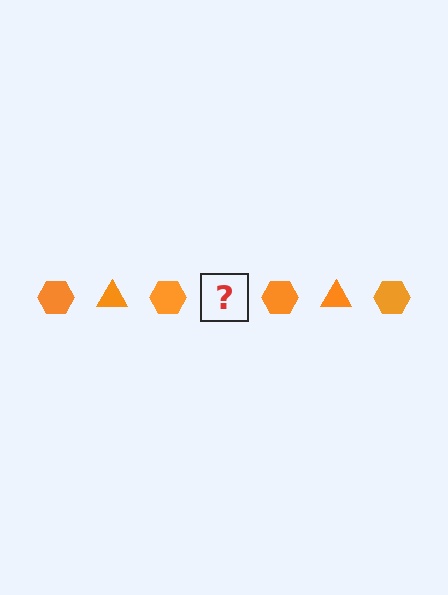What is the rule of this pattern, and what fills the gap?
The rule is that the pattern cycles through hexagon, triangle shapes in orange. The gap should be filled with an orange triangle.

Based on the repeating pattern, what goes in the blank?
The blank should be an orange triangle.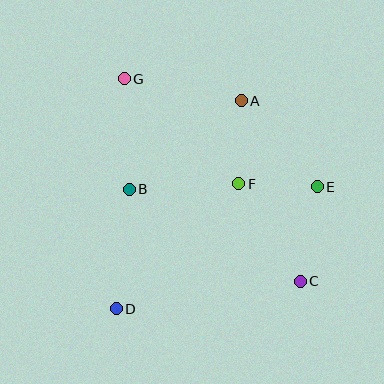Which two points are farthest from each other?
Points C and G are farthest from each other.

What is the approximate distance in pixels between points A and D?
The distance between A and D is approximately 243 pixels.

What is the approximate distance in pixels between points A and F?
The distance between A and F is approximately 83 pixels.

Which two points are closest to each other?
Points E and F are closest to each other.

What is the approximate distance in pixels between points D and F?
The distance between D and F is approximately 175 pixels.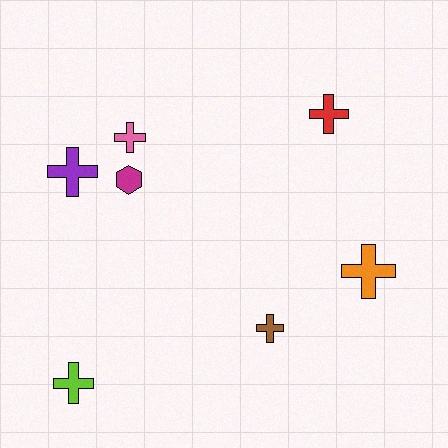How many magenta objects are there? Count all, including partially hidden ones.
There is 1 magenta object.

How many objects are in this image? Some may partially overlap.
There are 7 objects.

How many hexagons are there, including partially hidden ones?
There is 1 hexagon.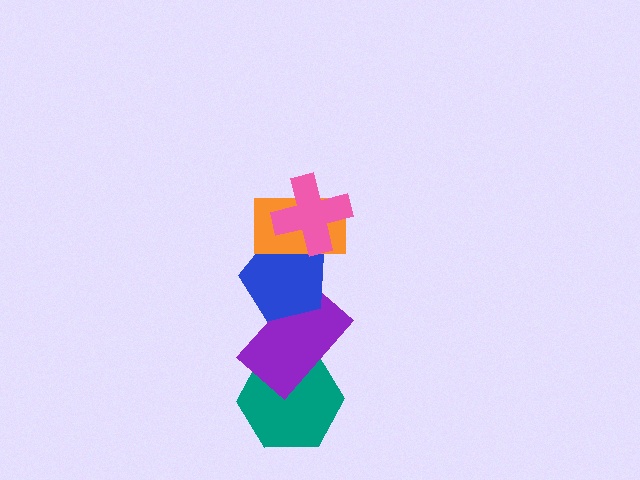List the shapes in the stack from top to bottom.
From top to bottom: the pink cross, the orange rectangle, the blue pentagon, the purple rectangle, the teal hexagon.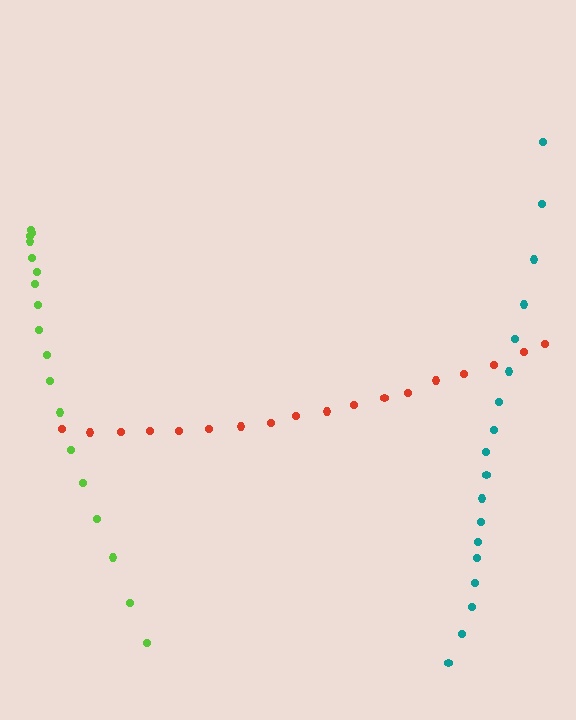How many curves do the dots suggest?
There are 3 distinct paths.